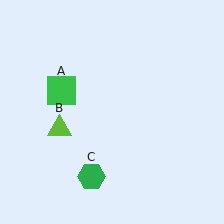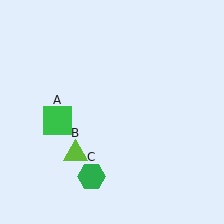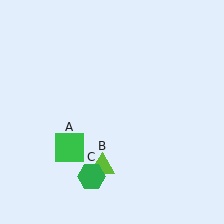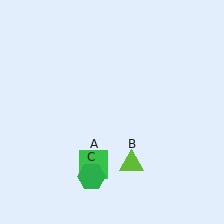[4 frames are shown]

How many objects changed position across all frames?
2 objects changed position: green square (object A), lime triangle (object B).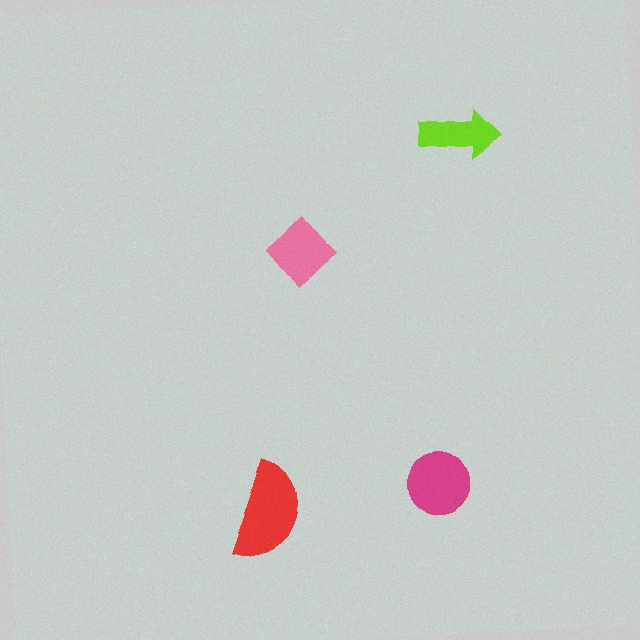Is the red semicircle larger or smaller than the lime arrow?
Larger.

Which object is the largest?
The red semicircle.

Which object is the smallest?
The lime arrow.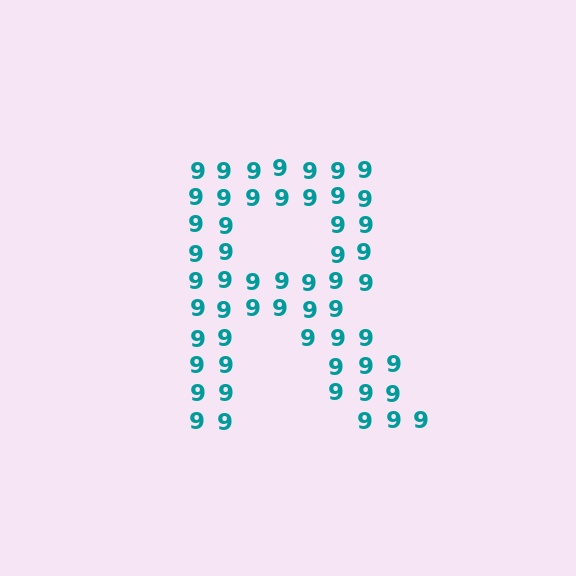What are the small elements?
The small elements are digit 9's.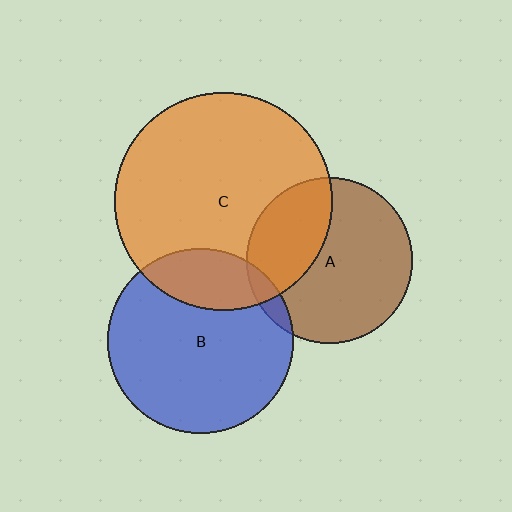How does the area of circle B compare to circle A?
Approximately 1.2 times.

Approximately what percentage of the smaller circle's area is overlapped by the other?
Approximately 20%.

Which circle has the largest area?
Circle C (orange).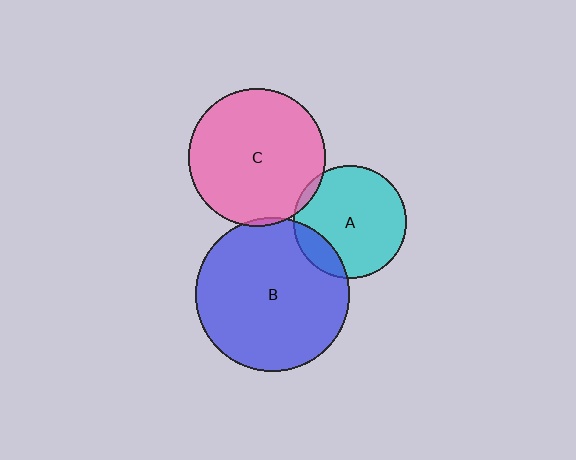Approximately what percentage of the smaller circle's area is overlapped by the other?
Approximately 5%.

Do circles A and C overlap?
Yes.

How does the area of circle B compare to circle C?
Approximately 1.3 times.